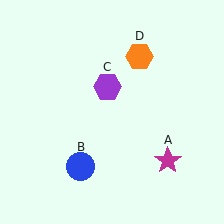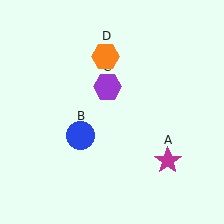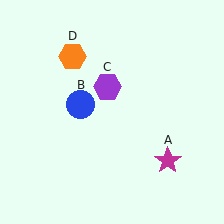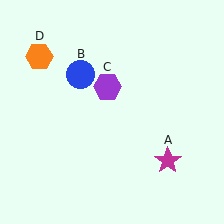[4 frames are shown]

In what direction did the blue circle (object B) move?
The blue circle (object B) moved up.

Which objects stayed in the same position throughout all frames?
Magenta star (object A) and purple hexagon (object C) remained stationary.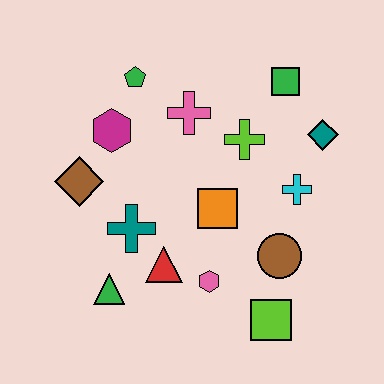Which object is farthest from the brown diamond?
The teal diamond is farthest from the brown diamond.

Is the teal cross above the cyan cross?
No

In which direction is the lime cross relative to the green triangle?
The lime cross is above the green triangle.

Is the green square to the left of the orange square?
No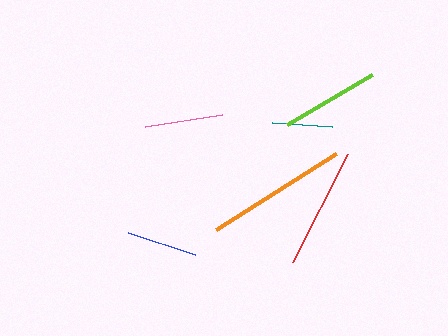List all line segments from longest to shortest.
From longest to shortest: orange, red, lime, pink, blue, teal.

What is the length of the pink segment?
The pink segment is approximately 78 pixels long.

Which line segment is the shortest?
The teal line is the shortest at approximately 60 pixels.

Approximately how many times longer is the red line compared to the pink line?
The red line is approximately 1.5 times the length of the pink line.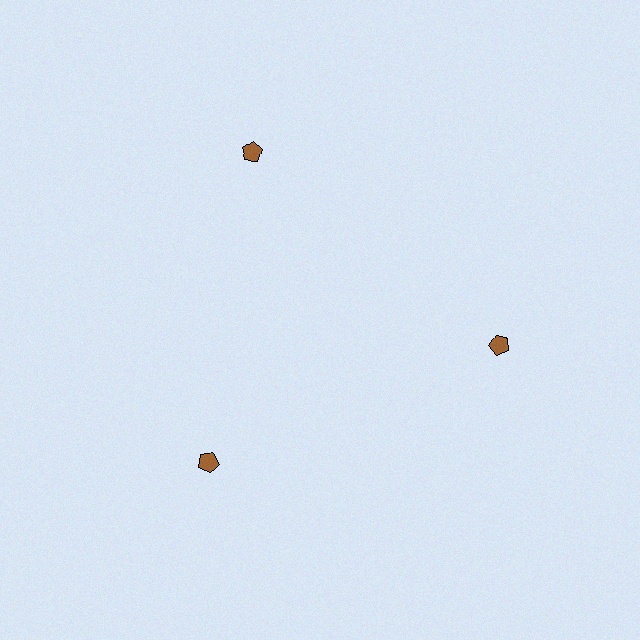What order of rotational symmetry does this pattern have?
This pattern has 3-fold rotational symmetry.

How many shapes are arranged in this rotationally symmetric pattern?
There are 3 shapes, arranged in 3 groups of 1.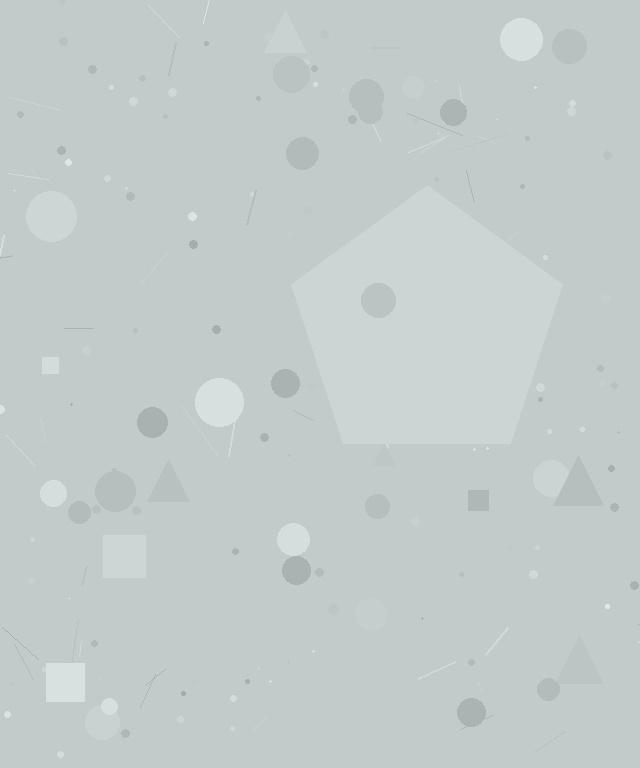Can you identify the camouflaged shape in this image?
The camouflaged shape is a pentagon.